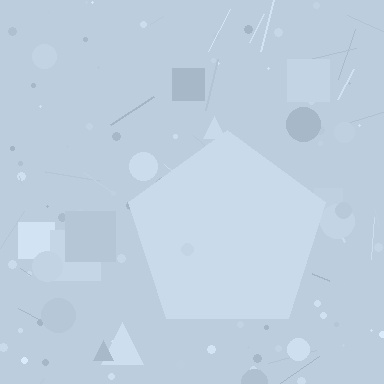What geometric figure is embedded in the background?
A pentagon is embedded in the background.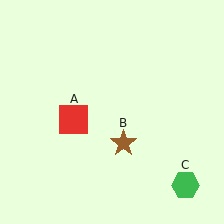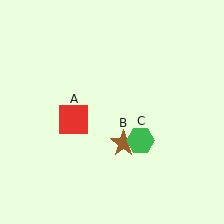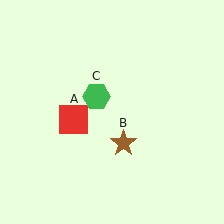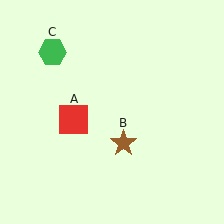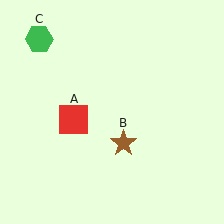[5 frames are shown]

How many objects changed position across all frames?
1 object changed position: green hexagon (object C).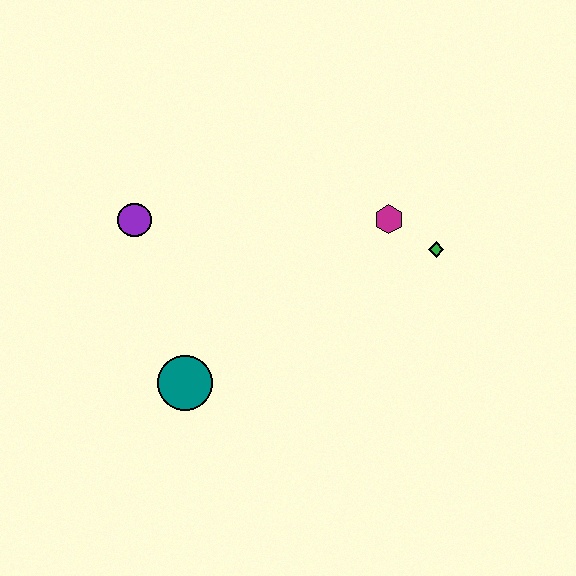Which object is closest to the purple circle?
The teal circle is closest to the purple circle.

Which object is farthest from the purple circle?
The green diamond is farthest from the purple circle.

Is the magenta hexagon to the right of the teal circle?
Yes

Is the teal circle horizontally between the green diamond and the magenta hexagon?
No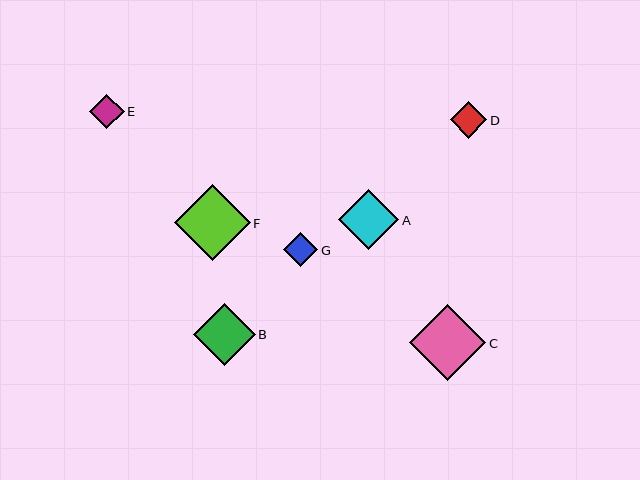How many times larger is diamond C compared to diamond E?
Diamond C is approximately 2.2 times the size of diamond E.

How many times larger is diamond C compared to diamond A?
Diamond C is approximately 1.3 times the size of diamond A.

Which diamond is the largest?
Diamond C is the largest with a size of approximately 76 pixels.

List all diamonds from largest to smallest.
From largest to smallest: C, F, B, A, D, G, E.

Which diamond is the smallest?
Diamond E is the smallest with a size of approximately 34 pixels.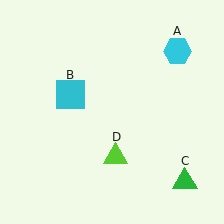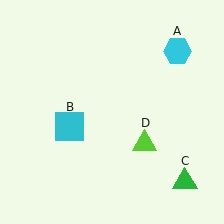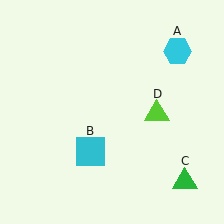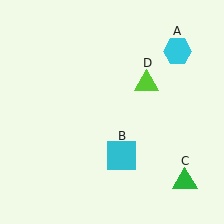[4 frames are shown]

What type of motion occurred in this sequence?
The cyan square (object B), lime triangle (object D) rotated counterclockwise around the center of the scene.